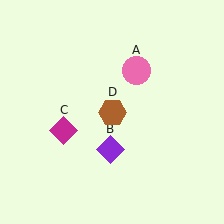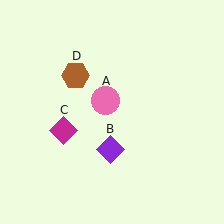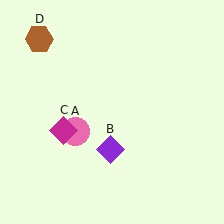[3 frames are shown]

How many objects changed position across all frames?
2 objects changed position: pink circle (object A), brown hexagon (object D).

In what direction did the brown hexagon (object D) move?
The brown hexagon (object D) moved up and to the left.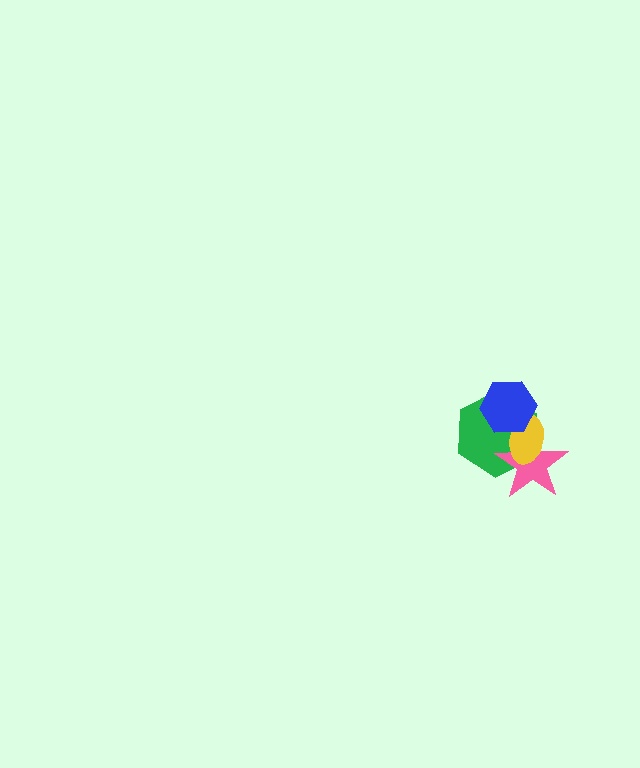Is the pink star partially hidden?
Yes, it is partially covered by another shape.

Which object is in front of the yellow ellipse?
The blue hexagon is in front of the yellow ellipse.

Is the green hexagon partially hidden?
Yes, it is partially covered by another shape.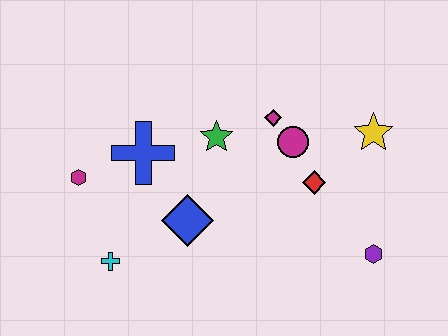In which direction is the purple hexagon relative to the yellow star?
The purple hexagon is below the yellow star.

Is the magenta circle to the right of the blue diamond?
Yes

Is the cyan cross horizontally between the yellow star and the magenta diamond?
No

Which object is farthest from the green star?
The purple hexagon is farthest from the green star.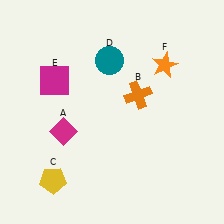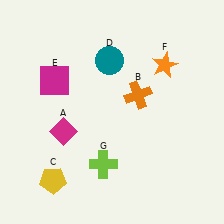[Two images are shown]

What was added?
A lime cross (G) was added in Image 2.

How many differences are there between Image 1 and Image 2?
There is 1 difference between the two images.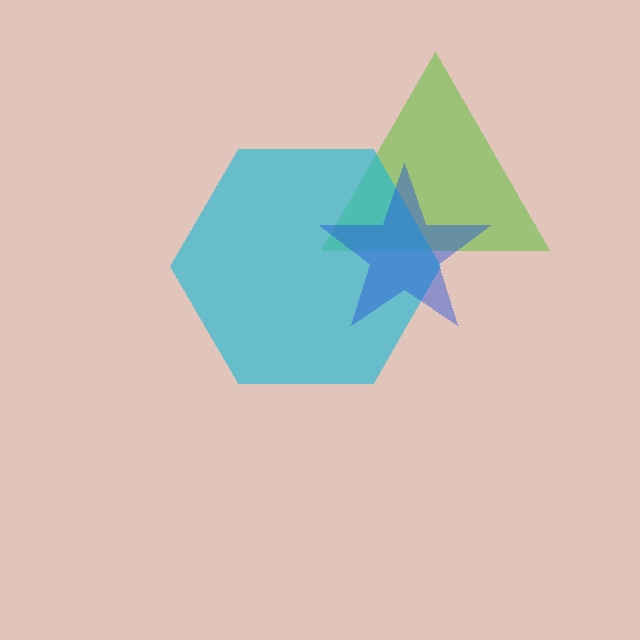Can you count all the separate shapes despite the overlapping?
Yes, there are 3 separate shapes.